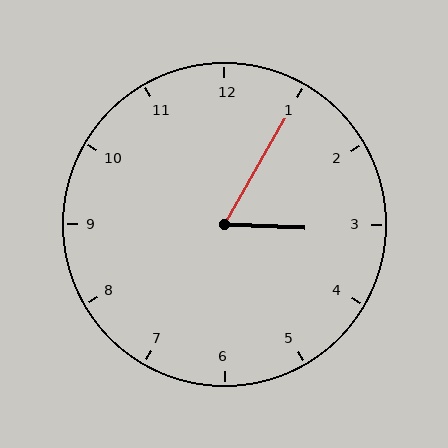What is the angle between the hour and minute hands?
Approximately 62 degrees.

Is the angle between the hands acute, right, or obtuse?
It is acute.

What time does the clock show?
3:05.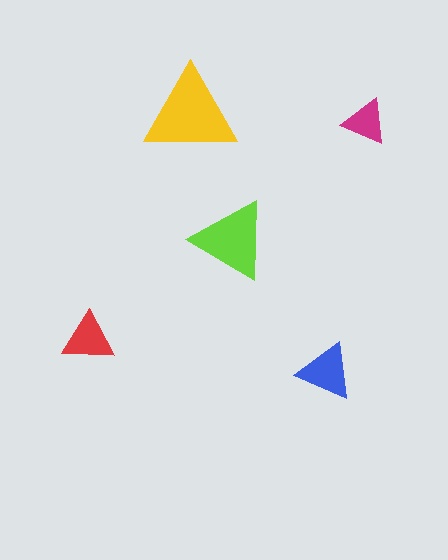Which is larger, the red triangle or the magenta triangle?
The red one.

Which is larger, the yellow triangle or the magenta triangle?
The yellow one.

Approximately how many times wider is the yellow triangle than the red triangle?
About 1.5 times wider.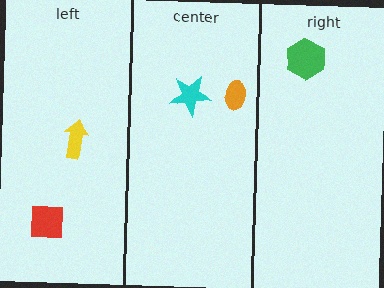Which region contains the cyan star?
The center region.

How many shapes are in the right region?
1.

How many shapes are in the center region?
2.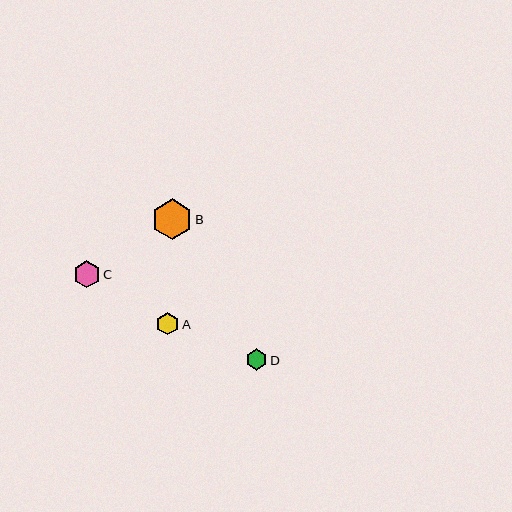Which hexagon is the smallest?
Hexagon D is the smallest with a size of approximately 21 pixels.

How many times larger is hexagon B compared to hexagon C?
Hexagon B is approximately 1.5 times the size of hexagon C.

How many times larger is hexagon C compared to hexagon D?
Hexagon C is approximately 1.3 times the size of hexagon D.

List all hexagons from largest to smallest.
From largest to smallest: B, C, A, D.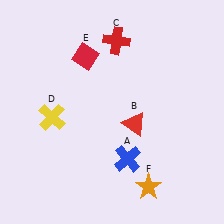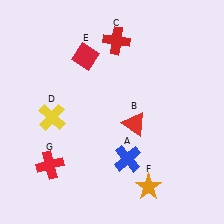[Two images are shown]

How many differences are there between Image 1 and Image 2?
There is 1 difference between the two images.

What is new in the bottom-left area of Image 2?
A red cross (G) was added in the bottom-left area of Image 2.